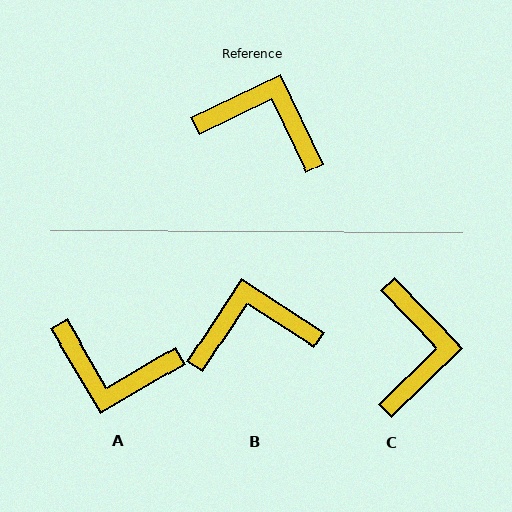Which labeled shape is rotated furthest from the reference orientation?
A, about 175 degrees away.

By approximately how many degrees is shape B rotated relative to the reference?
Approximately 32 degrees counter-clockwise.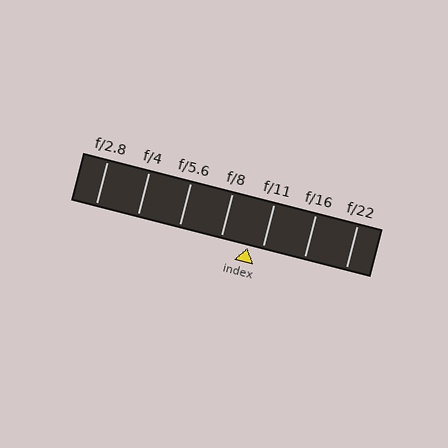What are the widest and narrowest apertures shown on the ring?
The widest aperture shown is f/2.8 and the narrowest is f/22.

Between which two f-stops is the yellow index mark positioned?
The index mark is between f/8 and f/11.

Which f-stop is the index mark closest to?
The index mark is closest to f/11.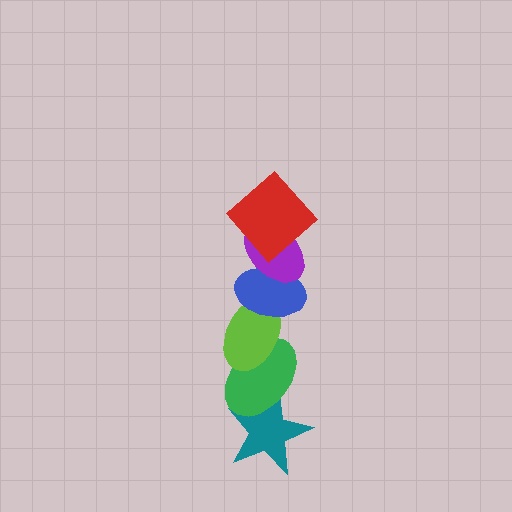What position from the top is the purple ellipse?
The purple ellipse is 2nd from the top.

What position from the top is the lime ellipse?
The lime ellipse is 4th from the top.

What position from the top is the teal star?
The teal star is 6th from the top.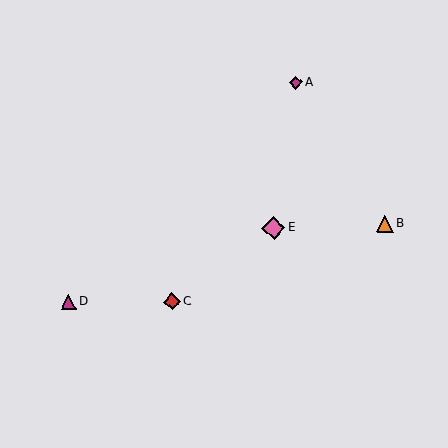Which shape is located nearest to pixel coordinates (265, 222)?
The pink diamond (labeled E) at (273, 228) is nearest to that location.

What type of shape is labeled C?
Shape C is a red diamond.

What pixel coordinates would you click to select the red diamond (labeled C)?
Click at (172, 302) to select the red diamond C.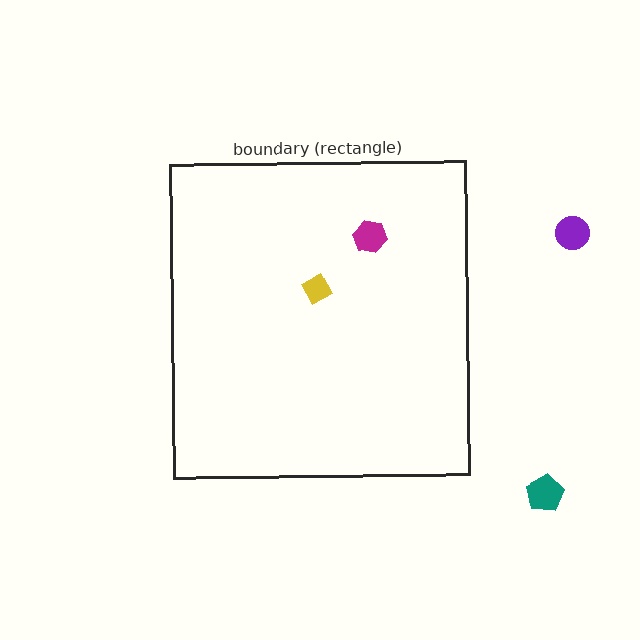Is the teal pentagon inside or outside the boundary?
Outside.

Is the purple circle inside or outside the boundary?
Outside.